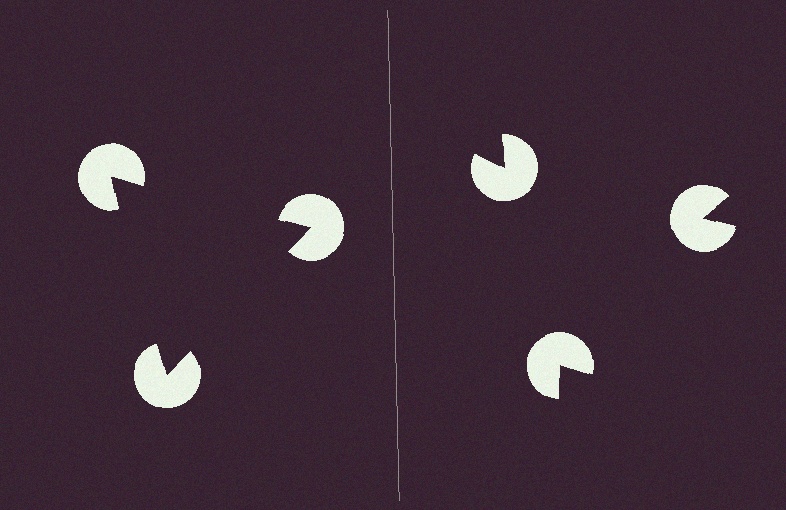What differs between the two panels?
The pac-man discs are positioned identically on both sides; only the wedge orientations differ. On the left they align to a triangle; on the right they are misaligned.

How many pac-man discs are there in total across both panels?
6 — 3 on each side.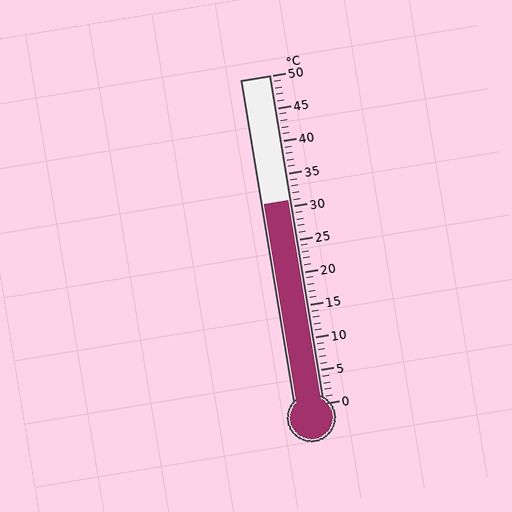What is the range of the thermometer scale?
The thermometer scale ranges from 0°C to 50°C.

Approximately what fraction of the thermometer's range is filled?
The thermometer is filled to approximately 60% of its range.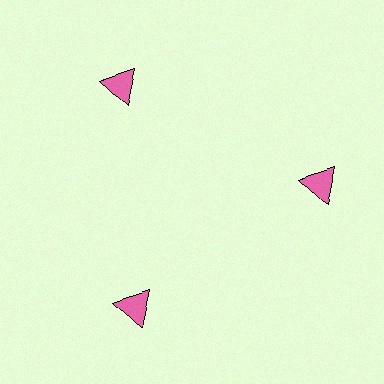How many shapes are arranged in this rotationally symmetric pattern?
There are 3 shapes, arranged in 3 groups of 1.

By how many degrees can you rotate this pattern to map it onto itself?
The pattern maps onto itself every 120 degrees of rotation.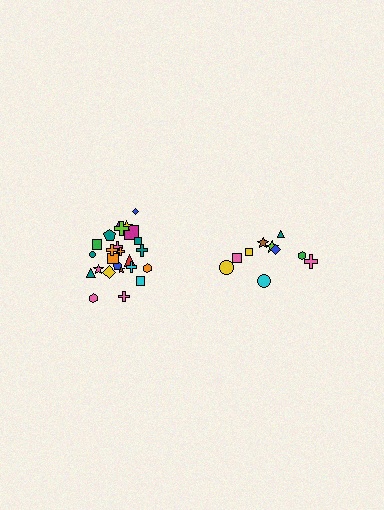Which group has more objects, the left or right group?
The left group.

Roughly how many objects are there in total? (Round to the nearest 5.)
Roughly 35 objects in total.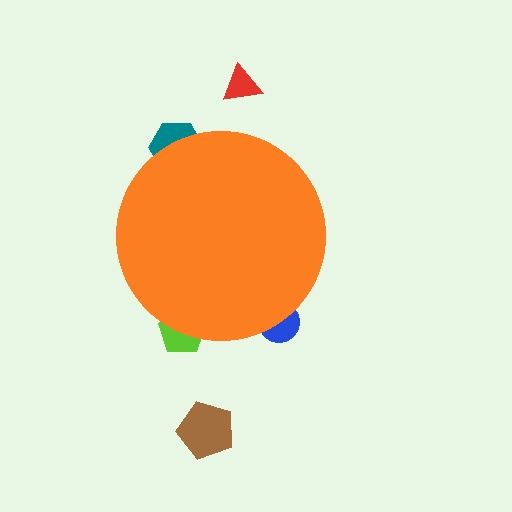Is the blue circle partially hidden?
Yes, the blue circle is partially hidden behind the orange circle.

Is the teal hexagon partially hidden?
Yes, the teal hexagon is partially hidden behind the orange circle.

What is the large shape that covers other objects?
An orange circle.